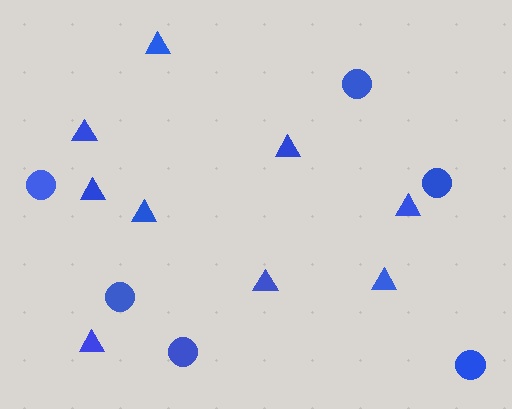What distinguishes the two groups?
There are 2 groups: one group of triangles (9) and one group of circles (6).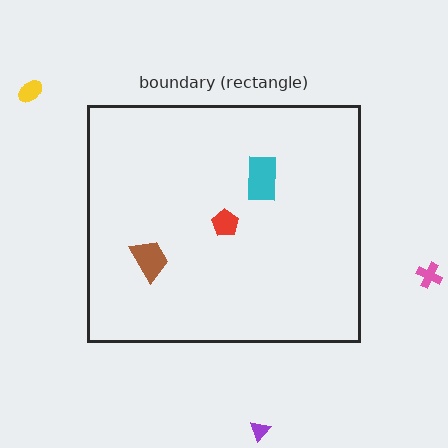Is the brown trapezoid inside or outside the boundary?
Inside.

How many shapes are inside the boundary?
3 inside, 3 outside.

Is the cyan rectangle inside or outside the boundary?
Inside.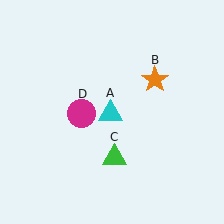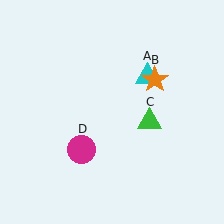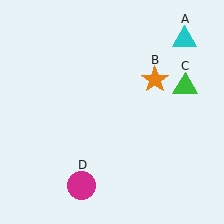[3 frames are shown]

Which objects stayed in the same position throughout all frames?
Orange star (object B) remained stationary.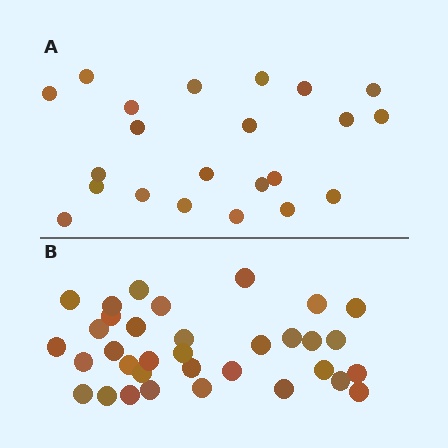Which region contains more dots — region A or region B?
Region B (the bottom region) has more dots.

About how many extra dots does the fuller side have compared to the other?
Region B has roughly 12 or so more dots than region A.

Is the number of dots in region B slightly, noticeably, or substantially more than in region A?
Region B has substantially more. The ratio is roughly 1.5 to 1.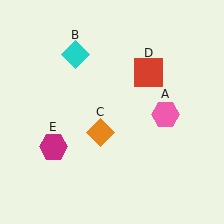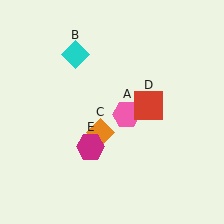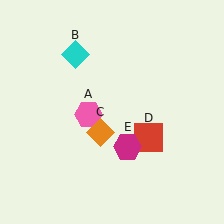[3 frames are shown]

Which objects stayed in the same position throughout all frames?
Cyan diamond (object B) and orange diamond (object C) remained stationary.